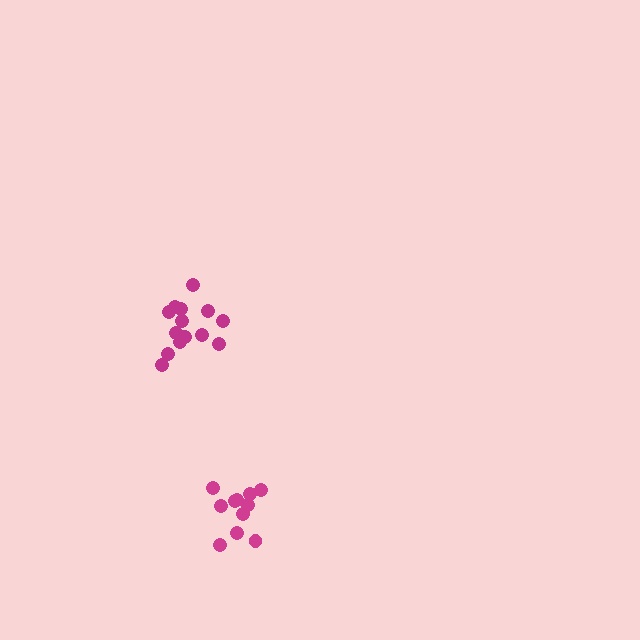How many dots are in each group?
Group 1: 15 dots, Group 2: 11 dots (26 total).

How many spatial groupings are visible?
There are 2 spatial groupings.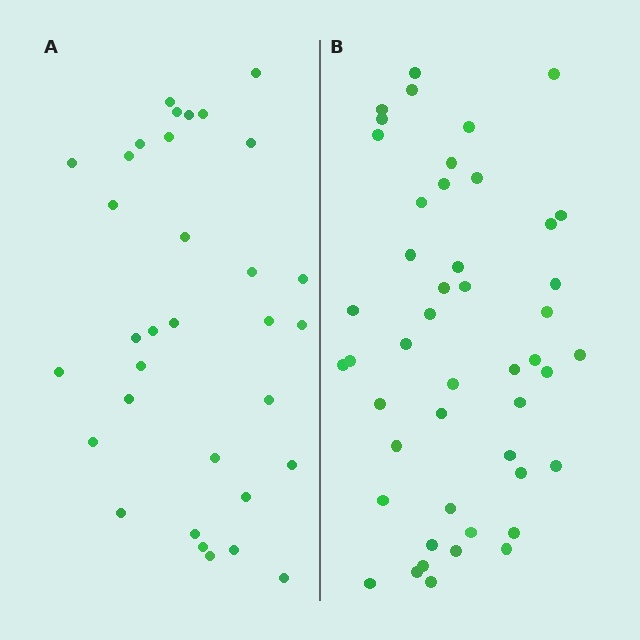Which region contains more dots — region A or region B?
Region B (the right region) has more dots.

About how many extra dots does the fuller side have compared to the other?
Region B has approximately 15 more dots than region A.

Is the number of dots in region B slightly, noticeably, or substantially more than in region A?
Region B has noticeably more, but not dramatically so. The ratio is roughly 1.4 to 1.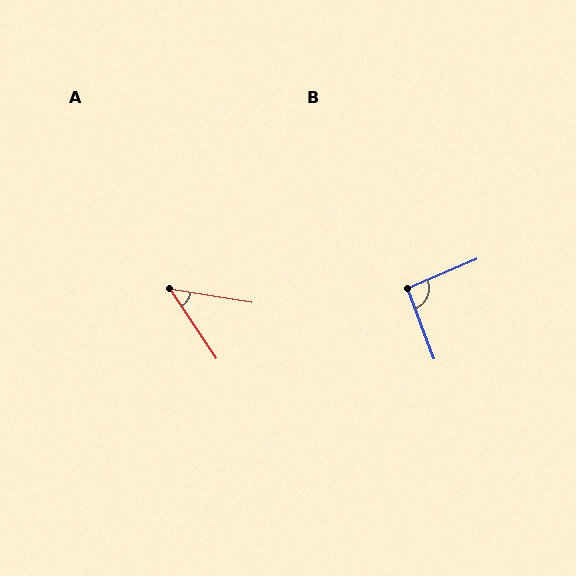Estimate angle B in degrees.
Approximately 92 degrees.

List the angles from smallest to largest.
A (47°), B (92°).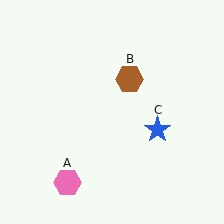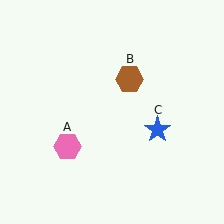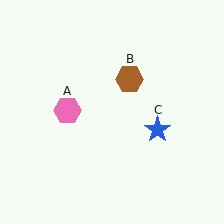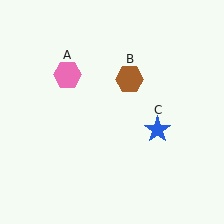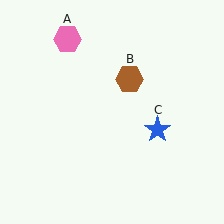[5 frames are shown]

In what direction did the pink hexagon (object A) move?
The pink hexagon (object A) moved up.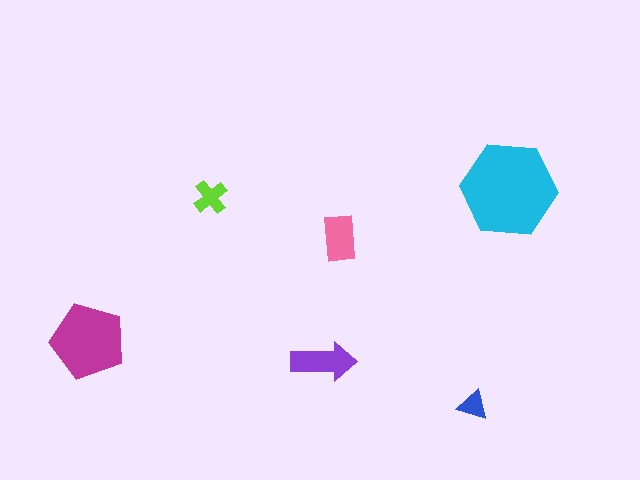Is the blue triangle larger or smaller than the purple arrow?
Smaller.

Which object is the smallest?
The blue triangle.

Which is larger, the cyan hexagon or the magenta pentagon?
The cyan hexagon.